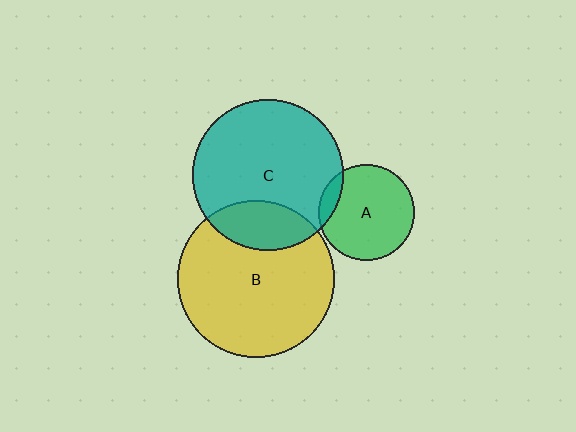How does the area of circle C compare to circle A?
Approximately 2.5 times.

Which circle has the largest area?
Circle B (yellow).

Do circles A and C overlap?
Yes.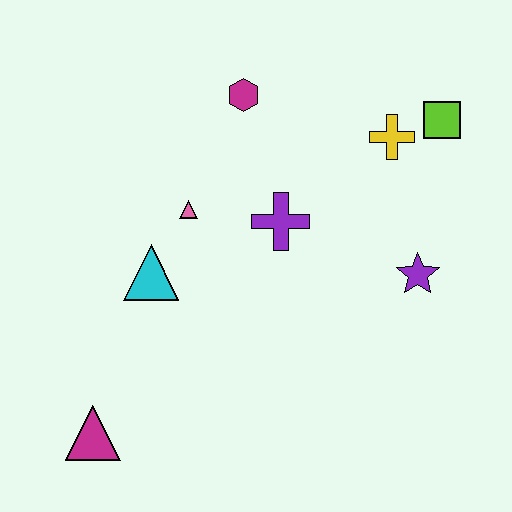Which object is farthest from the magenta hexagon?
The magenta triangle is farthest from the magenta hexagon.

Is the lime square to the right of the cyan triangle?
Yes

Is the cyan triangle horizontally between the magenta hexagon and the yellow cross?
No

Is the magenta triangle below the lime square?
Yes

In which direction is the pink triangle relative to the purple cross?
The pink triangle is to the left of the purple cross.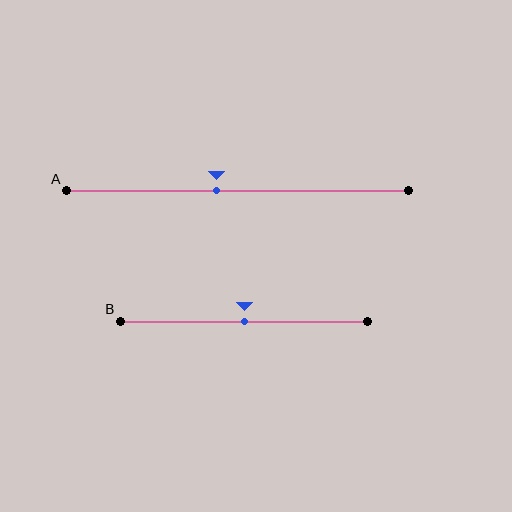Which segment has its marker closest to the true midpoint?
Segment B has its marker closest to the true midpoint.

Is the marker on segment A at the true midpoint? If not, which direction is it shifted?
No, the marker on segment A is shifted to the left by about 6% of the segment length.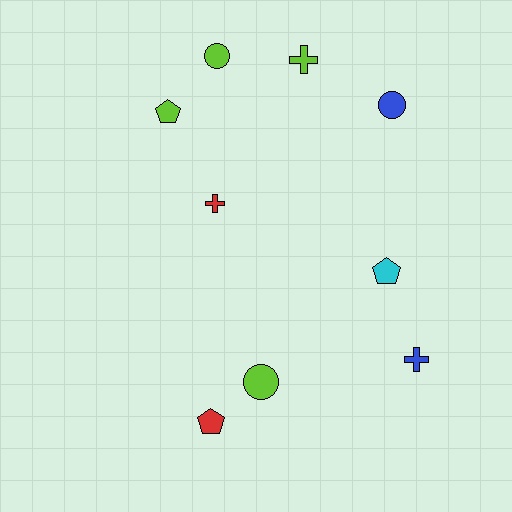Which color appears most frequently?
Lime, with 4 objects.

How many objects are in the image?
There are 9 objects.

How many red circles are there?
There are no red circles.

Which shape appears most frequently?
Circle, with 3 objects.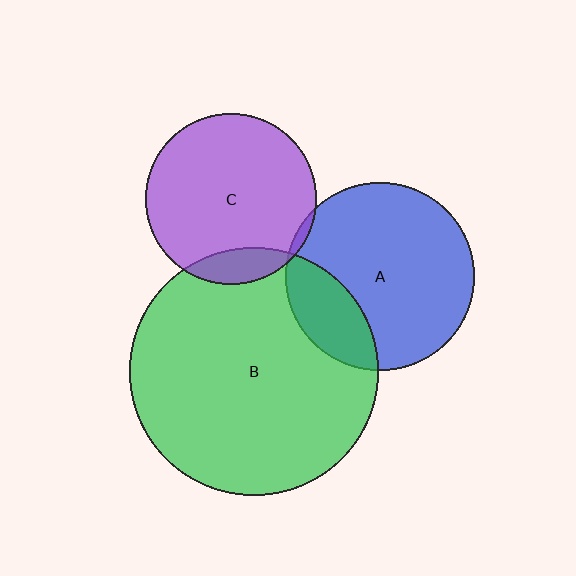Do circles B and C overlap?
Yes.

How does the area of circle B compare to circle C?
Approximately 2.1 times.